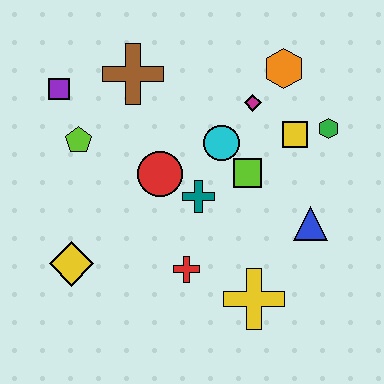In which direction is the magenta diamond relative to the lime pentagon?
The magenta diamond is to the right of the lime pentagon.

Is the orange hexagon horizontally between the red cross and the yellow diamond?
No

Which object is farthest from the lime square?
The purple square is farthest from the lime square.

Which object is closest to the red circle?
The teal cross is closest to the red circle.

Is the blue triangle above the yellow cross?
Yes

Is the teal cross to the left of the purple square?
No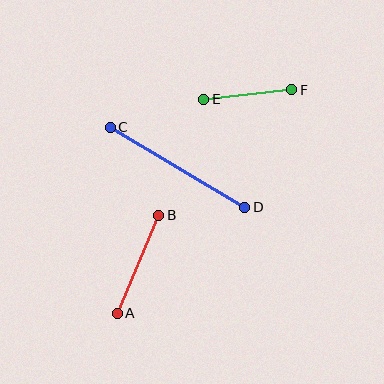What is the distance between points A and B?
The distance is approximately 106 pixels.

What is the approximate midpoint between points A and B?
The midpoint is at approximately (138, 264) pixels.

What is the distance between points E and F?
The distance is approximately 89 pixels.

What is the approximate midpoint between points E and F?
The midpoint is at approximately (248, 95) pixels.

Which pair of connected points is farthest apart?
Points C and D are farthest apart.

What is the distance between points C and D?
The distance is approximately 157 pixels.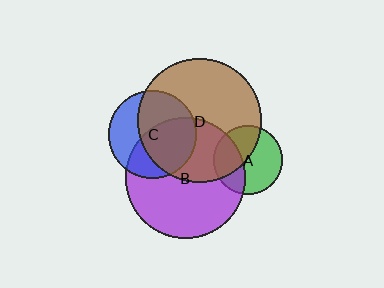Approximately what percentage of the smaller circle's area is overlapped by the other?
Approximately 45%.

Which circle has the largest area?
Circle D (brown).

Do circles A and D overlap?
Yes.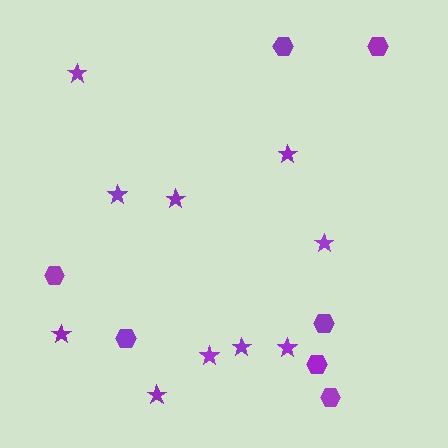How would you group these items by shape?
There are 2 groups: one group of stars (10) and one group of hexagons (7).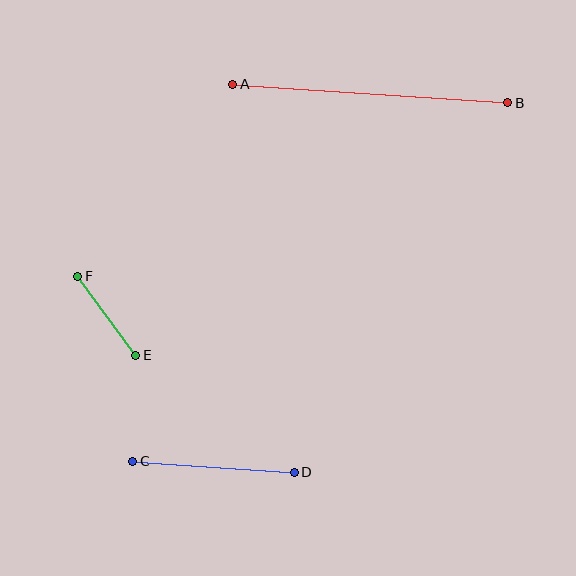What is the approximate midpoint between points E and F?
The midpoint is at approximately (107, 316) pixels.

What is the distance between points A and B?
The distance is approximately 275 pixels.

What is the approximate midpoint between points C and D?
The midpoint is at approximately (213, 467) pixels.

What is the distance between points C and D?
The distance is approximately 162 pixels.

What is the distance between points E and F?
The distance is approximately 98 pixels.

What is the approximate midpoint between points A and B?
The midpoint is at approximately (370, 94) pixels.